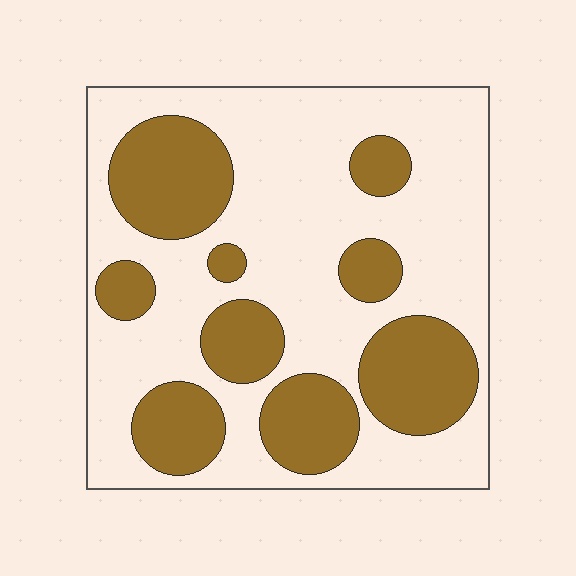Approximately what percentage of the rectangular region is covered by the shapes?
Approximately 35%.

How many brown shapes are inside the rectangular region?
9.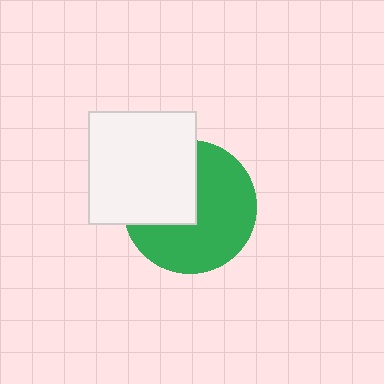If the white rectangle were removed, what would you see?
You would see the complete green circle.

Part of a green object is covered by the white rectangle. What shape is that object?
It is a circle.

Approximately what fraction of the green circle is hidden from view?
Roughly 38% of the green circle is hidden behind the white rectangle.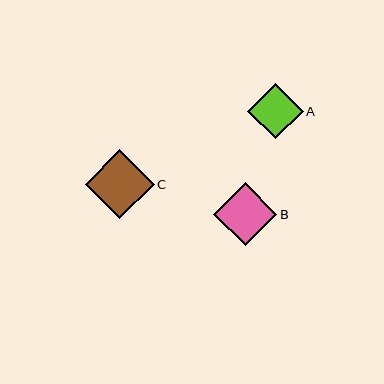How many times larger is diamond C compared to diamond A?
Diamond C is approximately 1.2 times the size of diamond A.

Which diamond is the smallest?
Diamond A is the smallest with a size of approximately 55 pixels.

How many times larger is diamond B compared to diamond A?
Diamond B is approximately 1.1 times the size of diamond A.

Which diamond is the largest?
Diamond C is the largest with a size of approximately 69 pixels.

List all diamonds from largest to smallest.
From largest to smallest: C, B, A.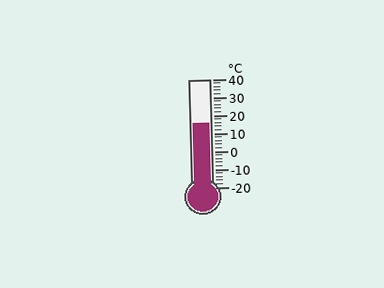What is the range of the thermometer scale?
The thermometer scale ranges from -20°C to 40°C.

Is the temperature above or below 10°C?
The temperature is above 10°C.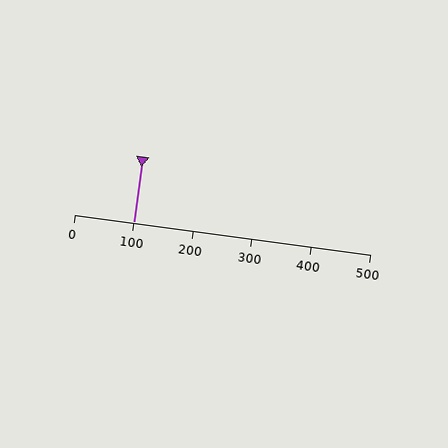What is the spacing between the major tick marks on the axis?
The major ticks are spaced 100 apart.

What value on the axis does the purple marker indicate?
The marker indicates approximately 100.